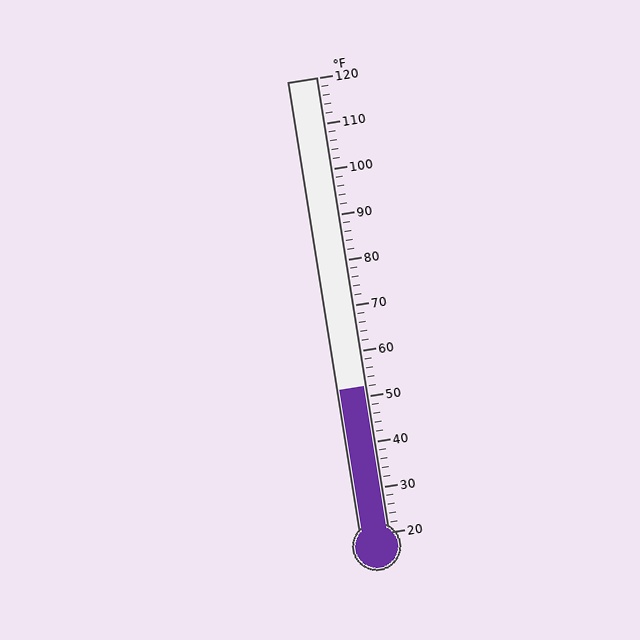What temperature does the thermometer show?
The thermometer shows approximately 52°F.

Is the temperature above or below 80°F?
The temperature is below 80°F.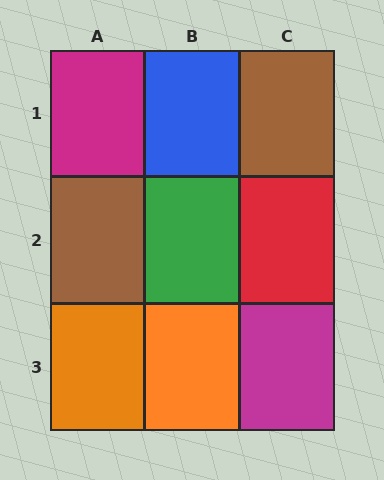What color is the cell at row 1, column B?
Blue.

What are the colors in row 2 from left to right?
Brown, green, red.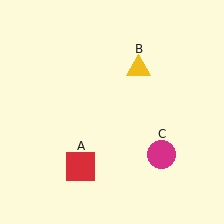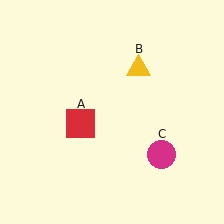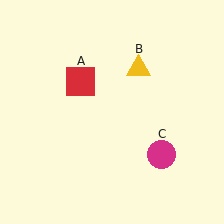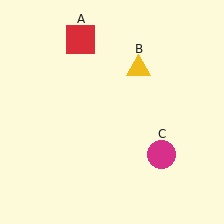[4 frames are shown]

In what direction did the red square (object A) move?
The red square (object A) moved up.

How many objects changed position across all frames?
1 object changed position: red square (object A).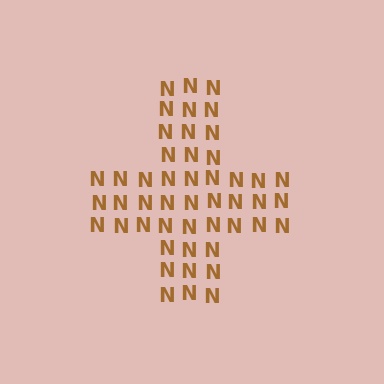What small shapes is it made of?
It is made of small letter N's.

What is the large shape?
The large shape is a cross.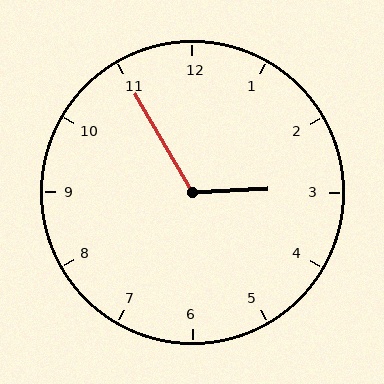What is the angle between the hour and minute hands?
Approximately 118 degrees.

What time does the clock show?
2:55.